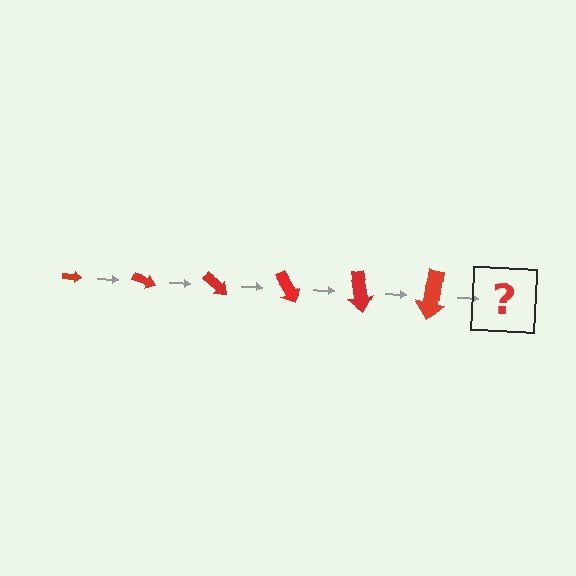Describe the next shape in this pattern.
It should be an arrow, larger than the previous one and rotated 120 degrees from the start.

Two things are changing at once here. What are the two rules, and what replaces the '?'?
The two rules are that the arrow grows larger each step and it rotates 20 degrees each step. The '?' should be an arrow, larger than the previous one and rotated 120 degrees from the start.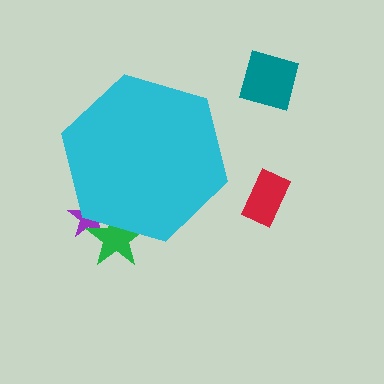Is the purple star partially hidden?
Yes, the purple star is partially hidden behind the cyan hexagon.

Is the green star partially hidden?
Yes, the green star is partially hidden behind the cyan hexagon.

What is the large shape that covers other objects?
A cyan hexagon.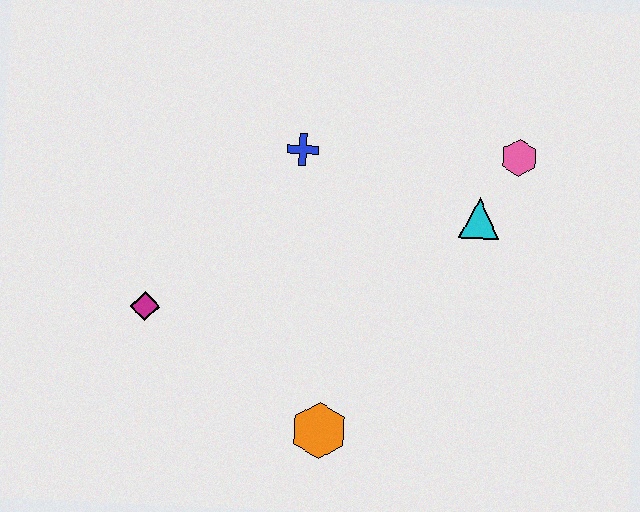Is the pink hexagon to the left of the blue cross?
No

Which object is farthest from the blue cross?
The orange hexagon is farthest from the blue cross.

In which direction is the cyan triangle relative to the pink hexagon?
The cyan triangle is below the pink hexagon.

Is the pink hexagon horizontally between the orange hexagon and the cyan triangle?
No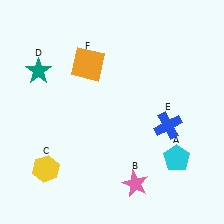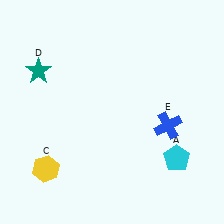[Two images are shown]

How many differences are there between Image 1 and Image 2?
There are 2 differences between the two images.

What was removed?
The pink star (B), the orange square (F) were removed in Image 2.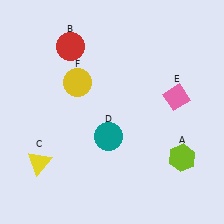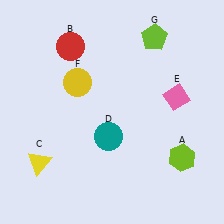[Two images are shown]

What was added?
A lime pentagon (G) was added in Image 2.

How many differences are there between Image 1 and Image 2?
There is 1 difference between the two images.